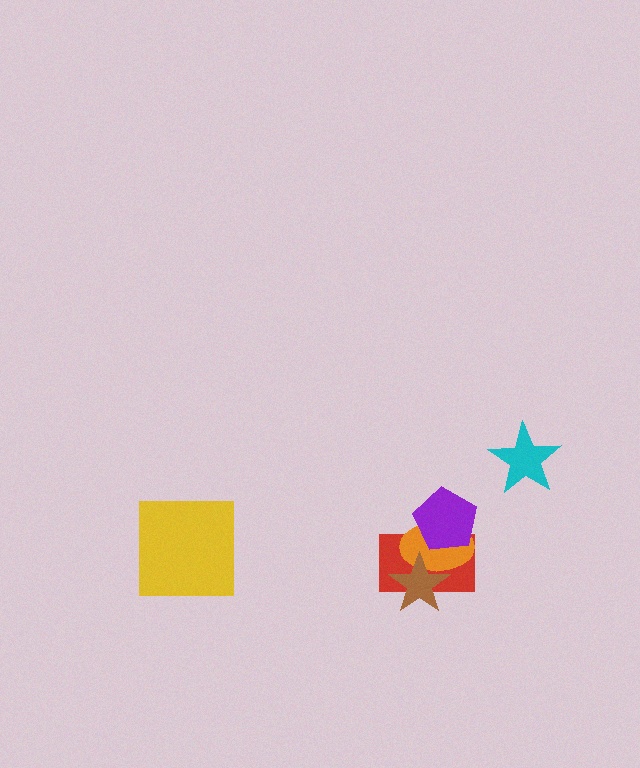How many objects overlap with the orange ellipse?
3 objects overlap with the orange ellipse.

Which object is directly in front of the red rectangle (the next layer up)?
The orange ellipse is directly in front of the red rectangle.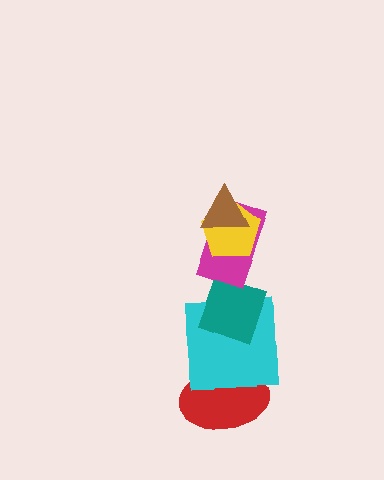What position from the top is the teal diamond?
The teal diamond is 4th from the top.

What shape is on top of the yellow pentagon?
The brown triangle is on top of the yellow pentagon.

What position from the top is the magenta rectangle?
The magenta rectangle is 3rd from the top.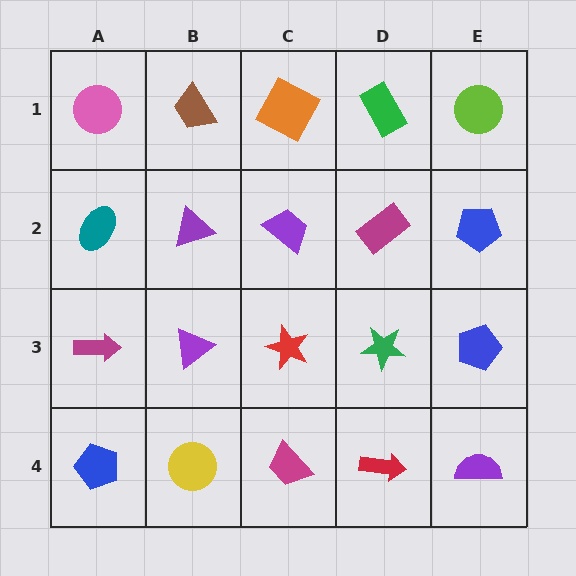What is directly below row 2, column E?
A blue pentagon.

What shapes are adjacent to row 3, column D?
A magenta rectangle (row 2, column D), a red arrow (row 4, column D), a red star (row 3, column C), a blue pentagon (row 3, column E).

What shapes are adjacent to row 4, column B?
A purple triangle (row 3, column B), a blue pentagon (row 4, column A), a magenta trapezoid (row 4, column C).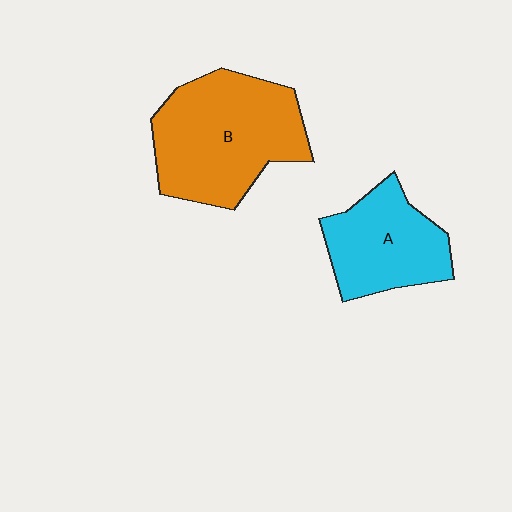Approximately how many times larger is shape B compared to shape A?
Approximately 1.5 times.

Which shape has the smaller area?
Shape A (cyan).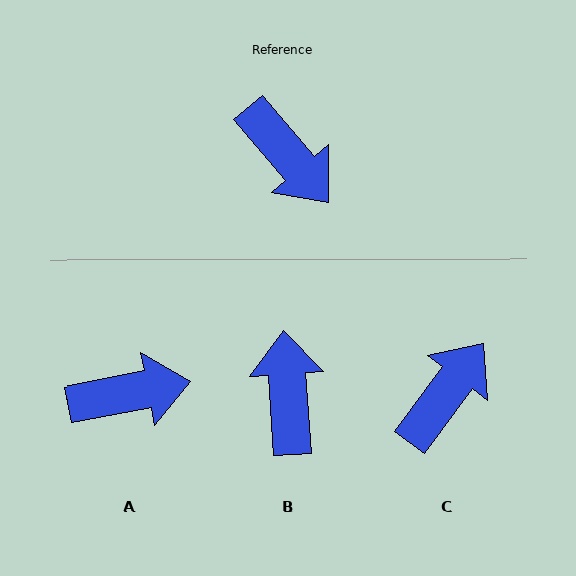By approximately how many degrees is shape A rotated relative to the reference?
Approximately 61 degrees counter-clockwise.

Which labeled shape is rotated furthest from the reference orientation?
B, about 144 degrees away.